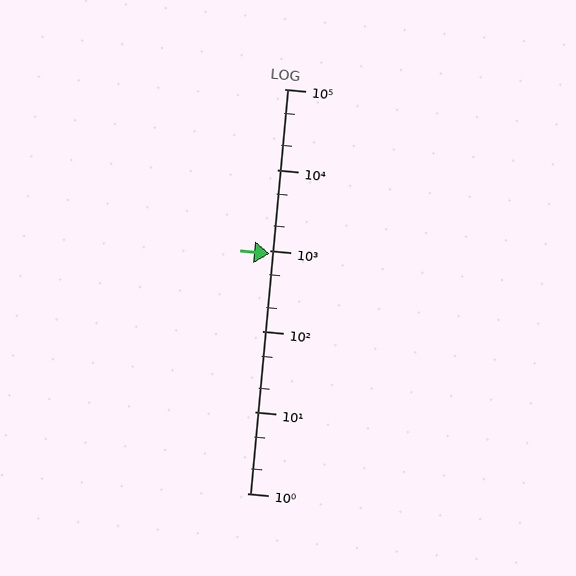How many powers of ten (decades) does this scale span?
The scale spans 5 decades, from 1 to 100000.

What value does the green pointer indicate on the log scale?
The pointer indicates approximately 920.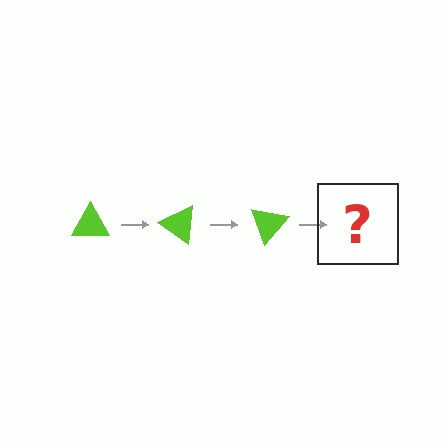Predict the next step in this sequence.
The next step is a lime triangle rotated 105 degrees.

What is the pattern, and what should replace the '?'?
The pattern is that the triangle rotates 35 degrees each step. The '?' should be a lime triangle rotated 105 degrees.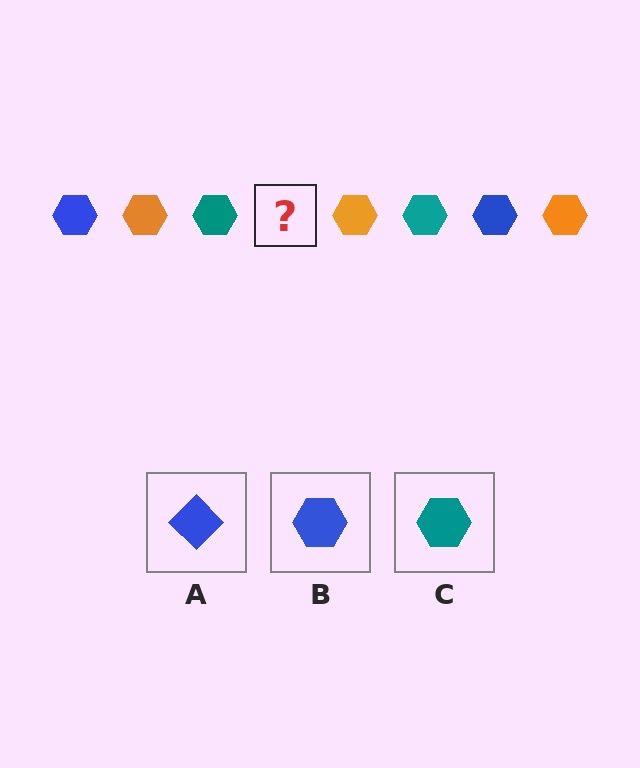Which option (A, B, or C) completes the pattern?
B.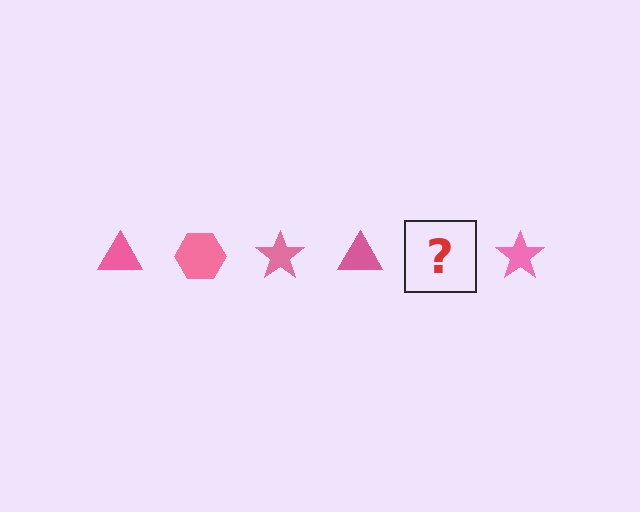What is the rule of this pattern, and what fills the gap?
The rule is that the pattern cycles through triangle, hexagon, star shapes in pink. The gap should be filled with a pink hexagon.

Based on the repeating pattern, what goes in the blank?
The blank should be a pink hexagon.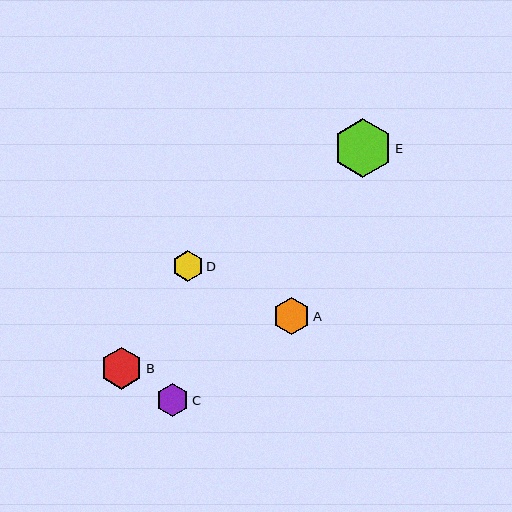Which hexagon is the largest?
Hexagon E is the largest with a size of approximately 59 pixels.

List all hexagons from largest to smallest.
From largest to smallest: E, B, A, C, D.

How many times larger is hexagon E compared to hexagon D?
Hexagon E is approximately 1.9 times the size of hexagon D.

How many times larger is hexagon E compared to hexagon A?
Hexagon E is approximately 1.6 times the size of hexagon A.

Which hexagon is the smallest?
Hexagon D is the smallest with a size of approximately 31 pixels.